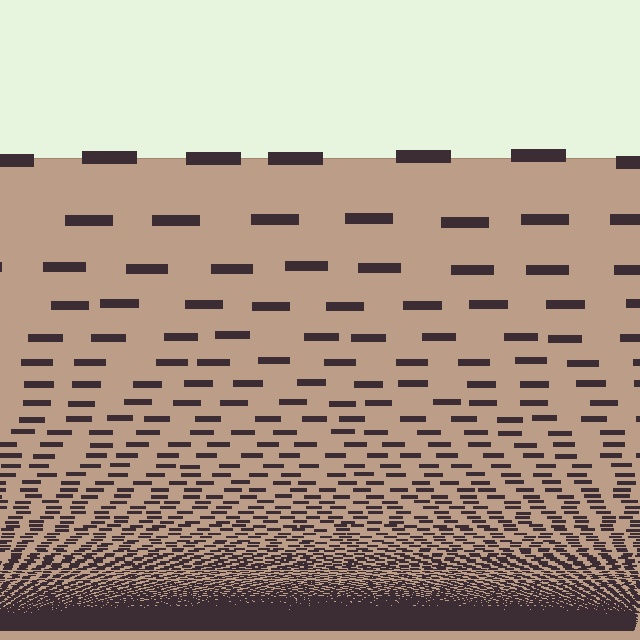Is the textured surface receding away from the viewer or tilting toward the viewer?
The surface appears to tilt toward the viewer. Texture elements get larger and sparser toward the top.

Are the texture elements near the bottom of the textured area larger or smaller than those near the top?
Smaller. The gradient is inverted — elements near the bottom are smaller and denser.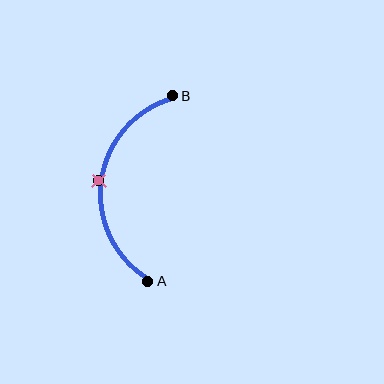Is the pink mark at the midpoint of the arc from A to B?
Yes. The pink mark lies on the arc at equal arc-length from both A and B — it is the arc midpoint.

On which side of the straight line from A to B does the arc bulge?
The arc bulges to the left of the straight line connecting A and B.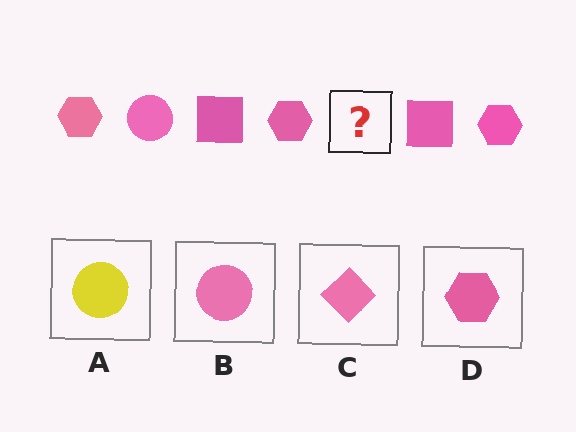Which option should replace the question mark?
Option B.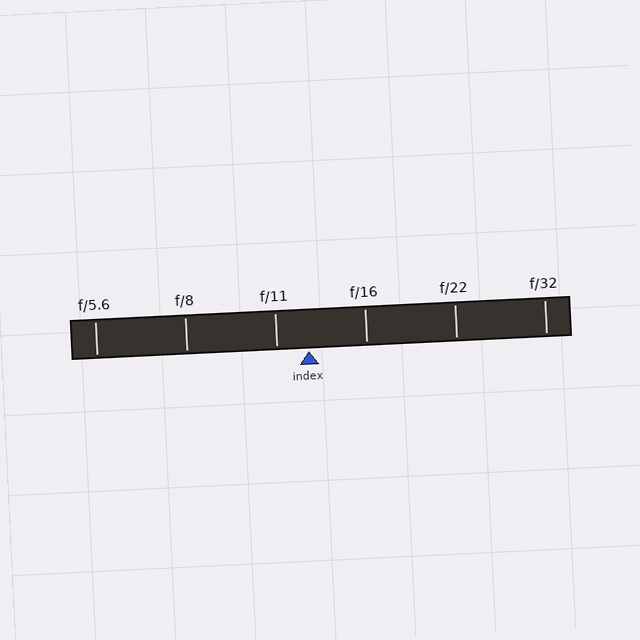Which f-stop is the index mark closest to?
The index mark is closest to f/11.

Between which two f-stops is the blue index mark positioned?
The index mark is between f/11 and f/16.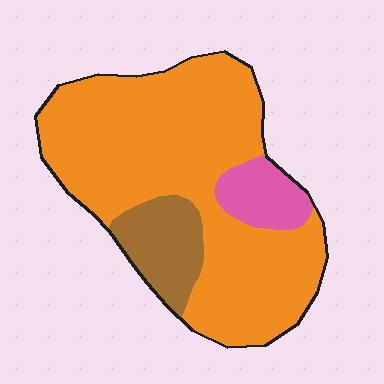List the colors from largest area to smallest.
From largest to smallest: orange, brown, pink.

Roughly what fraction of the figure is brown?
Brown covers around 15% of the figure.